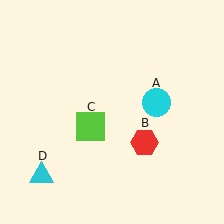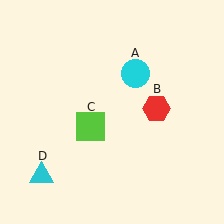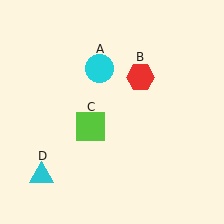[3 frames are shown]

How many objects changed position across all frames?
2 objects changed position: cyan circle (object A), red hexagon (object B).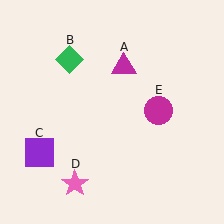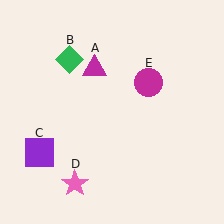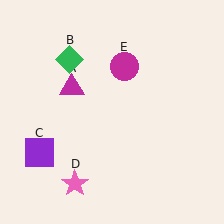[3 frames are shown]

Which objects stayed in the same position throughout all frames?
Green diamond (object B) and purple square (object C) and pink star (object D) remained stationary.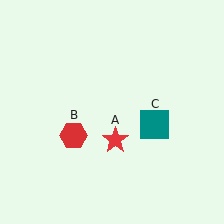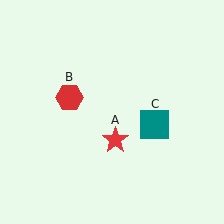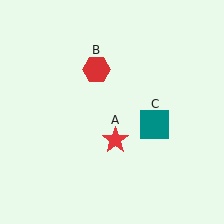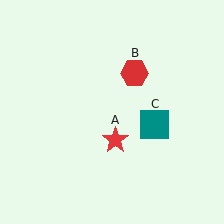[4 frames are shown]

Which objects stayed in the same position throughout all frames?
Red star (object A) and teal square (object C) remained stationary.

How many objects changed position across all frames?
1 object changed position: red hexagon (object B).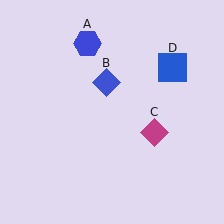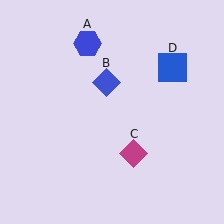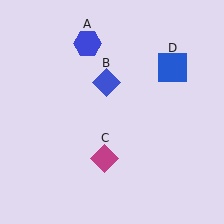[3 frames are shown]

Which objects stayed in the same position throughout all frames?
Blue hexagon (object A) and blue diamond (object B) and blue square (object D) remained stationary.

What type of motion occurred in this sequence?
The magenta diamond (object C) rotated clockwise around the center of the scene.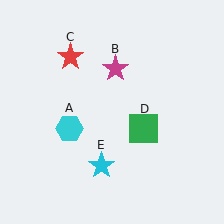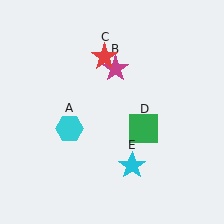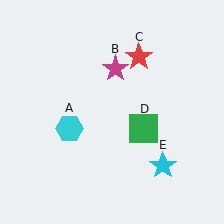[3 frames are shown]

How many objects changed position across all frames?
2 objects changed position: red star (object C), cyan star (object E).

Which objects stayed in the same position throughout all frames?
Cyan hexagon (object A) and magenta star (object B) and green square (object D) remained stationary.